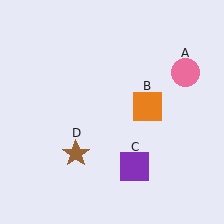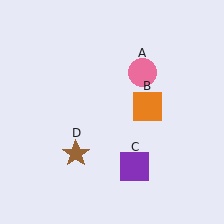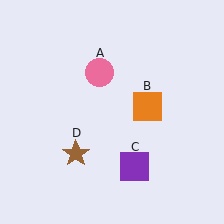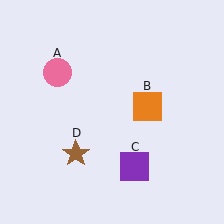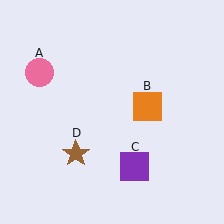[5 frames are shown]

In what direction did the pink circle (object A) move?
The pink circle (object A) moved left.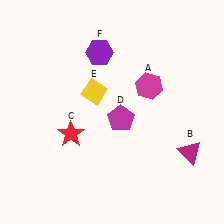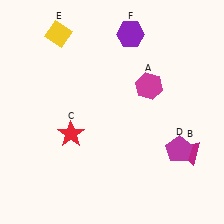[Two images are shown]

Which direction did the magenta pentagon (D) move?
The magenta pentagon (D) moved right.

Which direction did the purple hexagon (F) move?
The purple hexagon (F) moved right.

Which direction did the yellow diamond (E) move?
The yellow diamond (E) moved up.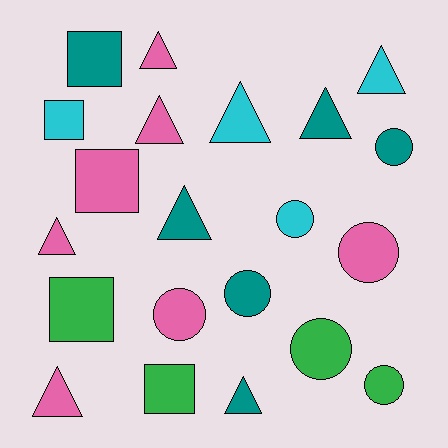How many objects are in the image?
There are 21 objects.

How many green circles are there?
There are 2 green circles.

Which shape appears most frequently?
Triangle, with 9 objects.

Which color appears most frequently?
Pink, with 7 objects.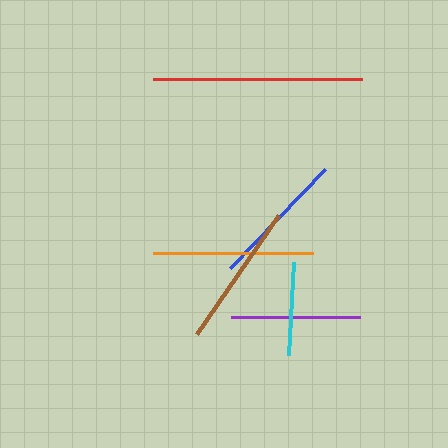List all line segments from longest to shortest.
From longest to shortest: red, orange, brown, blue, purple, cyan.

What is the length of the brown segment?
The brown segment is approximately 145 pixels long.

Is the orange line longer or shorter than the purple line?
The orange line is longer than the purple line.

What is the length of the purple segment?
The purple segment is approximately 129 pixels long.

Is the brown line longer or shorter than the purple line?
The brown line is longer than the purple line.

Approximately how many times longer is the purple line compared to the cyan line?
The purple line is approximately 1.4 times the length of the cyan line.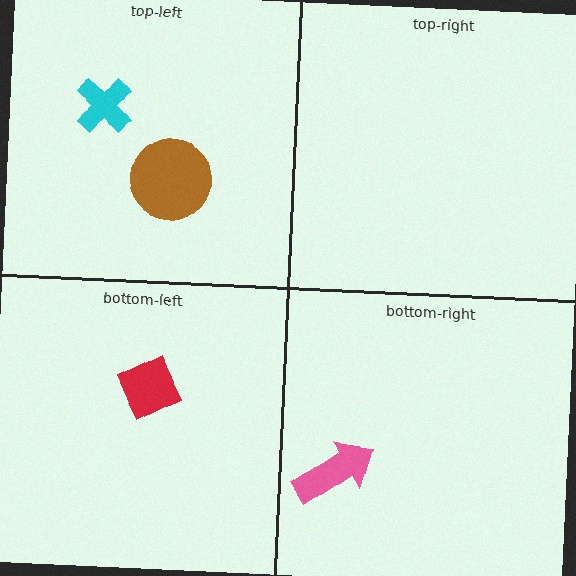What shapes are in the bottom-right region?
The pink arrow.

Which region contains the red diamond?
The bottom-left region.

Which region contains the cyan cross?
The top-left region.